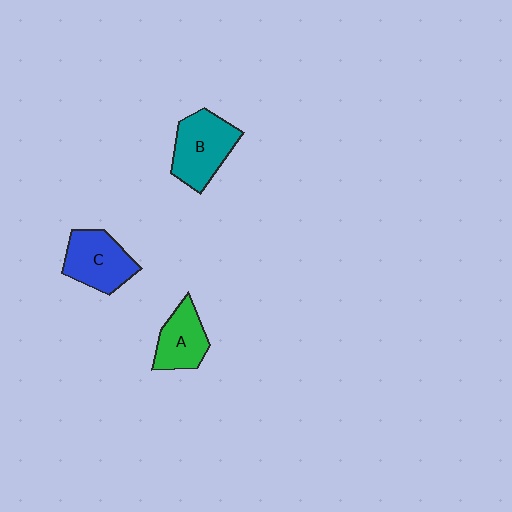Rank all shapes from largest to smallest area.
From largest to smallest: B (teal), C (blue), A (green).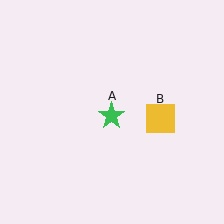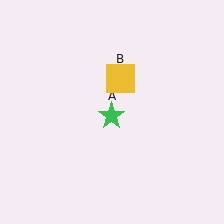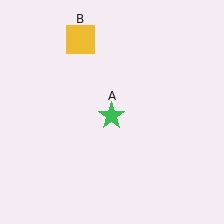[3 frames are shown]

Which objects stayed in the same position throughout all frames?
Green star (object A) remained stationary.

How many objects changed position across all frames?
1 object changed position: yellow square (object B).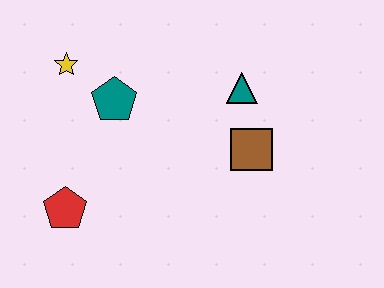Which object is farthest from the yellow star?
The brown square is farthest from the yellow star.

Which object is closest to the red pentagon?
The teal pentagon is closest to the red pentagon.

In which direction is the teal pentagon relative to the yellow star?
The teal pentagon is to the right of the yellow star.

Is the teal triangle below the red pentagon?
No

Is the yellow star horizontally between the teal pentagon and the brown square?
No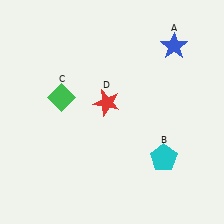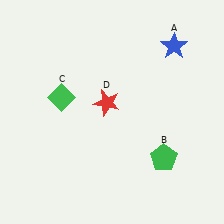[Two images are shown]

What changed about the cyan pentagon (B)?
In Image 1, B is cyan. In Image 2, it changed to green.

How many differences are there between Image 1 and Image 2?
There is 1 difference between the two images.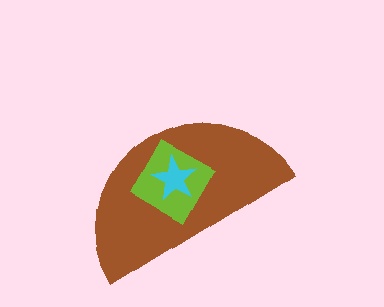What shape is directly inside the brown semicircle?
The lime square.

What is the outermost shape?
The brown semicircle.